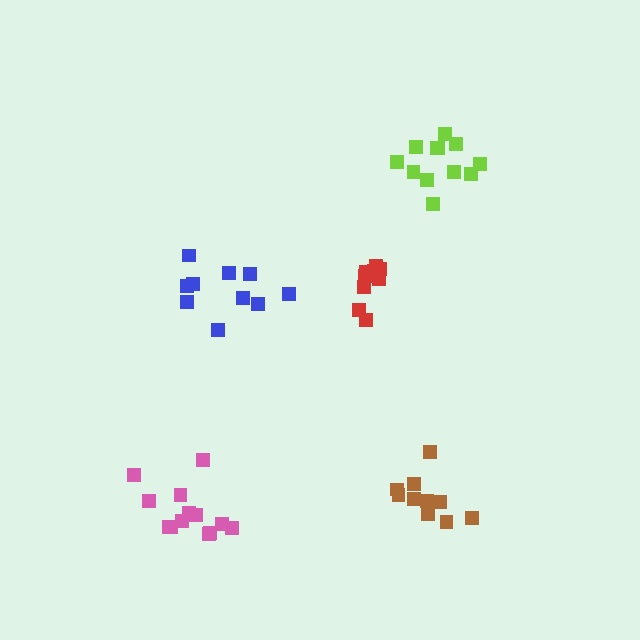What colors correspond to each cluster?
The clusters are colored: blue, pink, red, brown, lime.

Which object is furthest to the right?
The lime cluster is rightmost.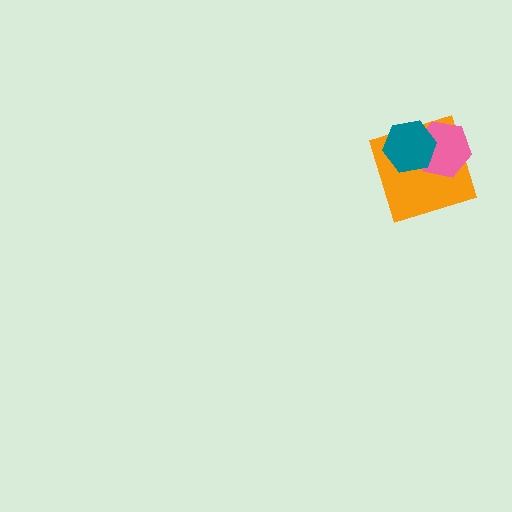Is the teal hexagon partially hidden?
No, no other shape covers it.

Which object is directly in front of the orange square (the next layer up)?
The pink hexagon is directly in front of the orange square.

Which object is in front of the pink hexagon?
The teal hexagon is in front of the pink hexagon.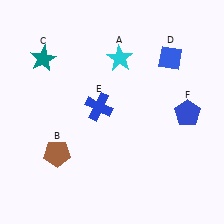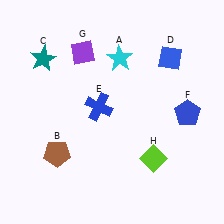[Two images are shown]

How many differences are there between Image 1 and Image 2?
There are 2 differences between the two images.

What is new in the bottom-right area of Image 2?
A lime diamond (H) was added in the bottom-right area of Image 2.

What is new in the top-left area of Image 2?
A purple diamond (G) was added in the top-left area of Image 2.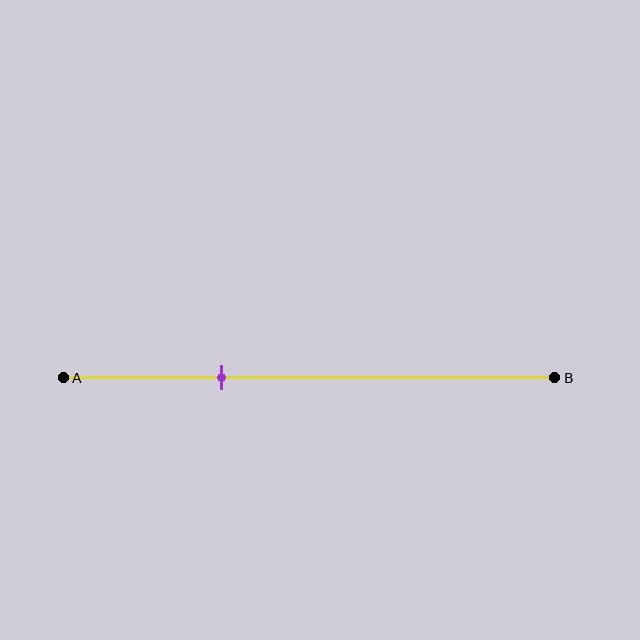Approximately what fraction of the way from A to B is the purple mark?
The purple mark is approximately 30% of the way from A to B.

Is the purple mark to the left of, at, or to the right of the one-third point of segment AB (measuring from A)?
The purple mark is approximately at the one-third point of segment AB.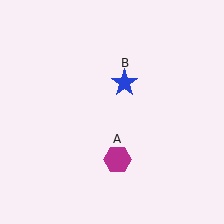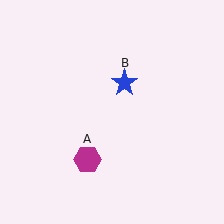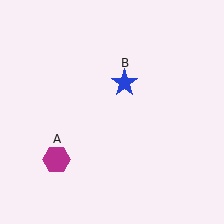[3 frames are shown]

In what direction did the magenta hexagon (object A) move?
The magenta hexagon (object A) moved left.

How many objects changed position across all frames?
1 object changed position: magenta hexagon (object A).